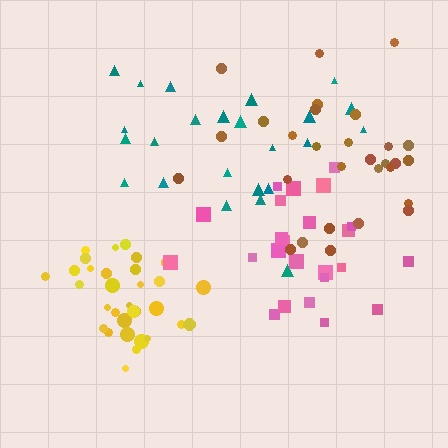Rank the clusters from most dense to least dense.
yellow, pink, brown, teal.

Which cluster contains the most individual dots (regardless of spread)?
Yellow (32).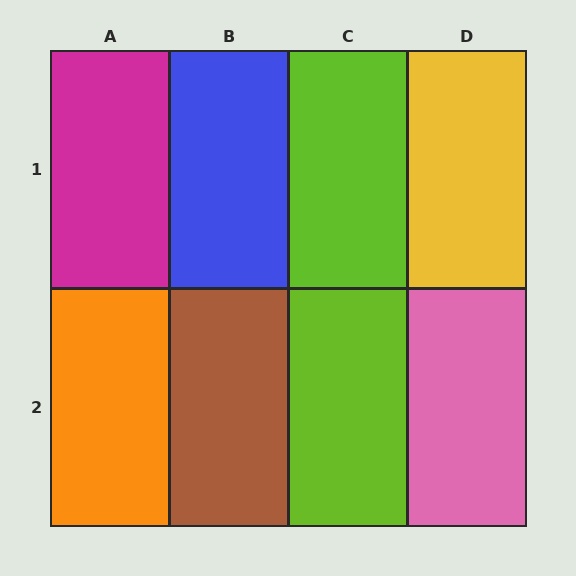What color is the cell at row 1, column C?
Lime.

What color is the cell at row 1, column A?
Magenta.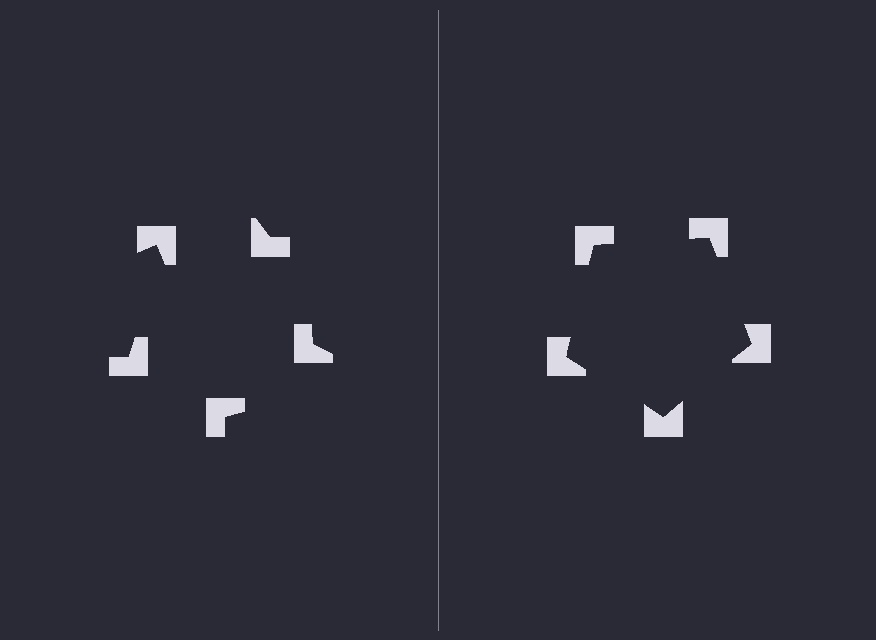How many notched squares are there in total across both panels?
10 — 5 on each side.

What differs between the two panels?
The notched squares are positioned identically on both sides; only the wedge orientations differ. On the right they align to a pentagon; on the left they are misaligned.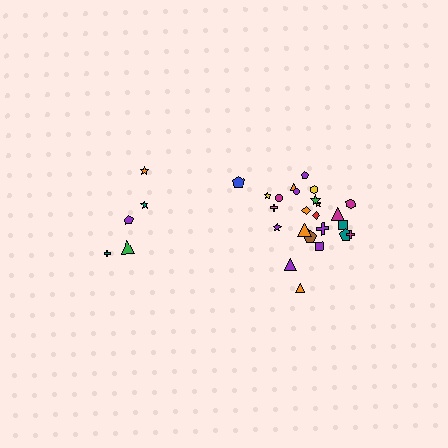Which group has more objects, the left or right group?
The right group.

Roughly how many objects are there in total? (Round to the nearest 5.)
Roughly 30 objects in total.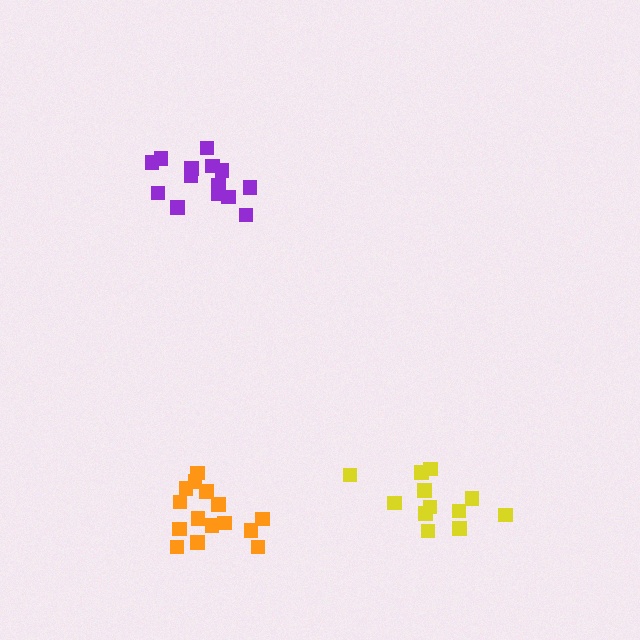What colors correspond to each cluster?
The clusters are colored: purple, orange, yellow.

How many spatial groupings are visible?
There are 3 spatial groupings.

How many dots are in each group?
Group 1: 14 dots, Group 2: 15 dots, Group 3: 12 dots (41 total).